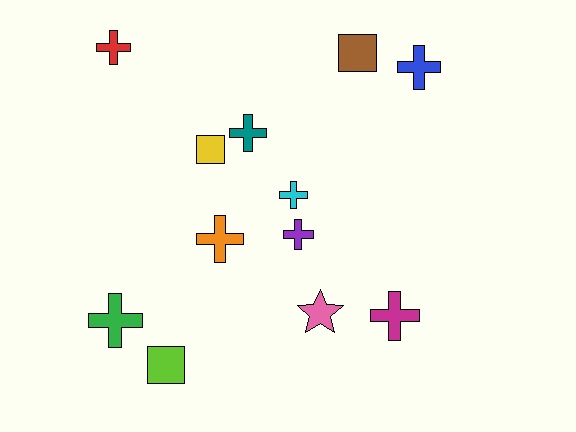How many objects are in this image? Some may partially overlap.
There are 12 objects.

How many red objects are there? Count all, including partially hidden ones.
There is 1 red object.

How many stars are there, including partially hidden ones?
There is 1 star.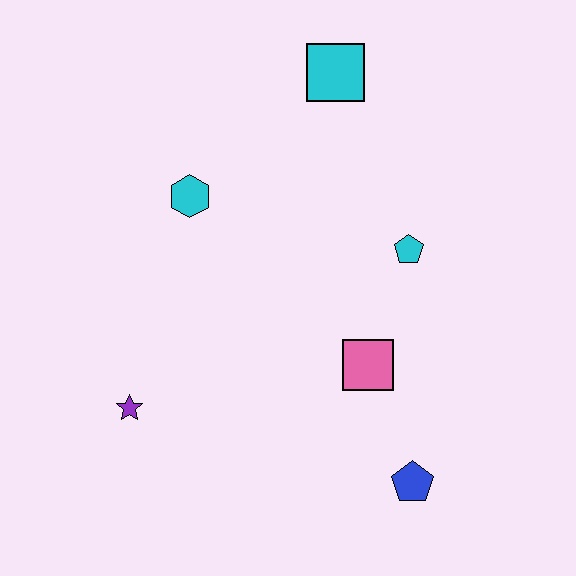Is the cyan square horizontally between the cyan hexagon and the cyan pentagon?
Yes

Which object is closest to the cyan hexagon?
The cyan square is closest to the cyan hexagon.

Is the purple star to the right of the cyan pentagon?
No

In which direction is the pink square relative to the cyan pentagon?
The pink square is below the cyan pentagon.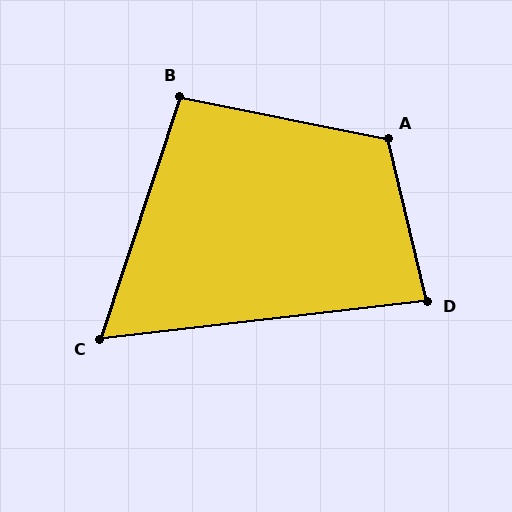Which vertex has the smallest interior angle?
C, at approximately 65 degrees.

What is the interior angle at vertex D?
Approximately 83 degrees (acute).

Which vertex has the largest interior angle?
A, at approximately 115 degrees.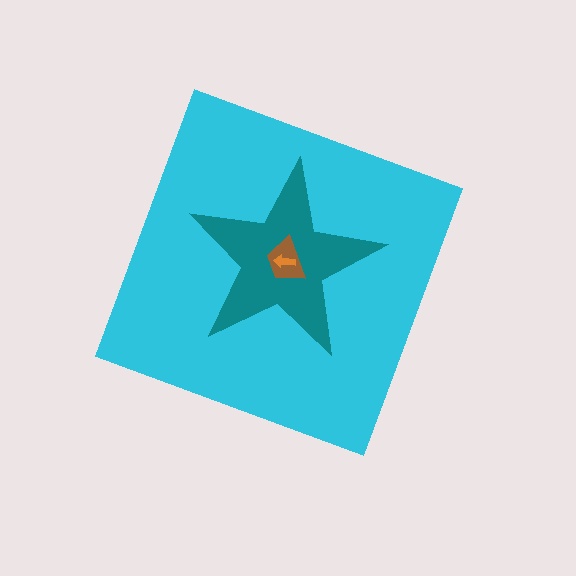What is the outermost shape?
The cyan diamond.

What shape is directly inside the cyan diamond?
The teal star.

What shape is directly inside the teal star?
The brown trapezoid.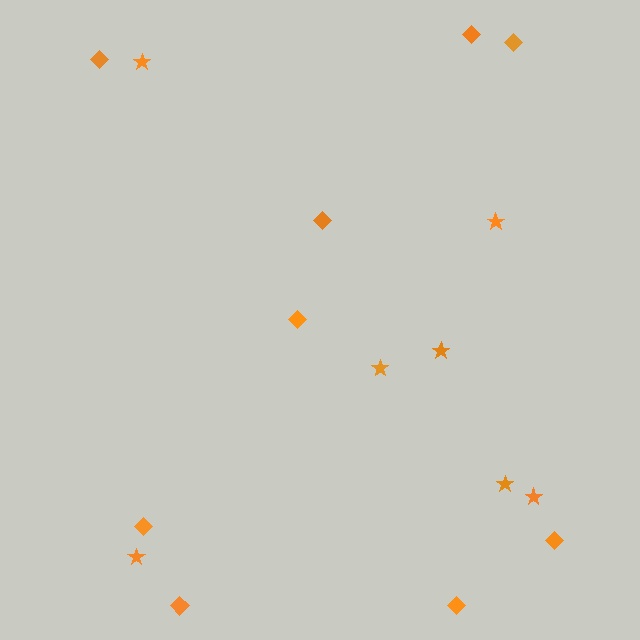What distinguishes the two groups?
There are 2 groups: one group of diamonds (9) and one group of stars (7).